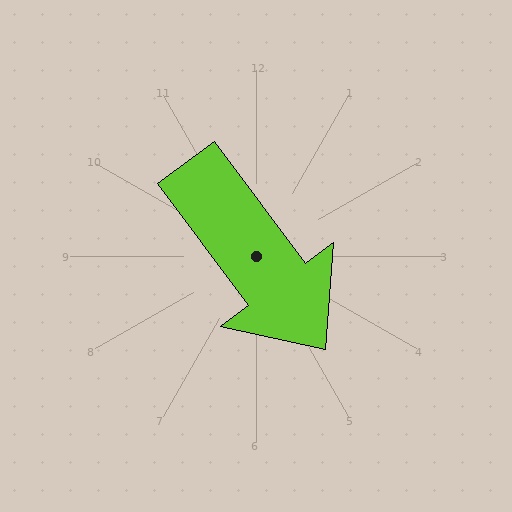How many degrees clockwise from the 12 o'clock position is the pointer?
Approximately 143 degrees.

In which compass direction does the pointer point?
Southeast.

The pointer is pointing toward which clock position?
Roughly 5 o'clock.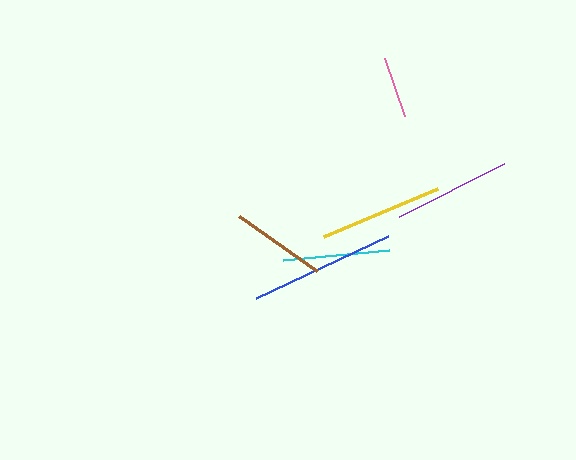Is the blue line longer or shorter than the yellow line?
The blue line is longer than the yellow line.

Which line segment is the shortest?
The pink line is the shortest at approximately 62 pixels.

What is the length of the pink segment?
The pink segment is approximately 62 pixels long.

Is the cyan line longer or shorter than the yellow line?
The yellow line is longer than the cyan line.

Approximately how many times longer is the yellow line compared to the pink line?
The yellow line is approximately 2.0 times the length of the pink line.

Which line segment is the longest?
The blue line is the longest at approximately 146 pixels.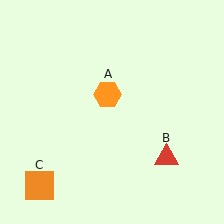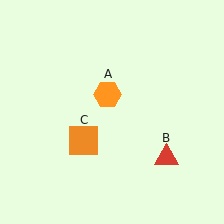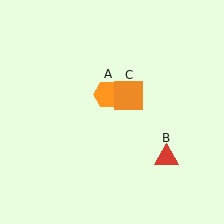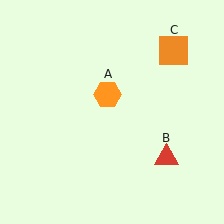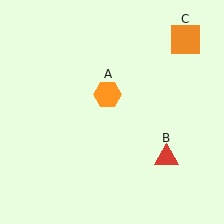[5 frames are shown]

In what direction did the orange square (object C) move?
The orange square (object C) moved up and to the right.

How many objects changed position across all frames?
1 object changed position: orange square (object C).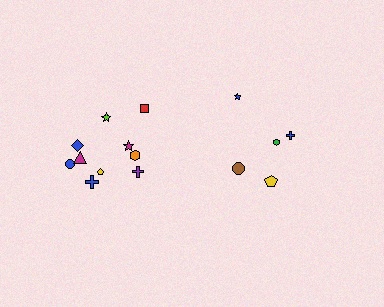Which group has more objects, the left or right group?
The left group.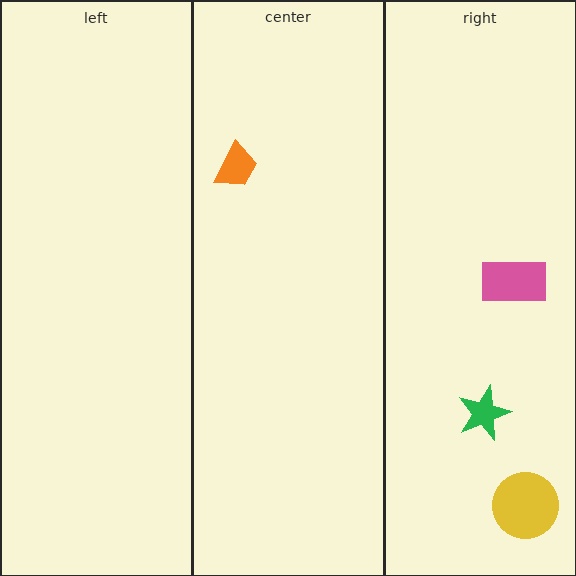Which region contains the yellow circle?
The right region.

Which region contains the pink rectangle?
The right region.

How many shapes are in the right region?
3.